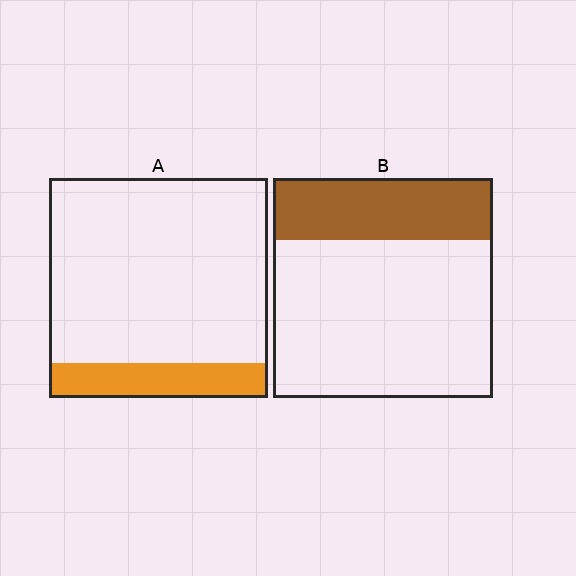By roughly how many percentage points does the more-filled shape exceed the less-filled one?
By roughly 10 percentage points (B over A).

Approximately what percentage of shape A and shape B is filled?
A is approximately 15% and B is approximately 30%.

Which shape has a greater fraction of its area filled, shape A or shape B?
Shape B.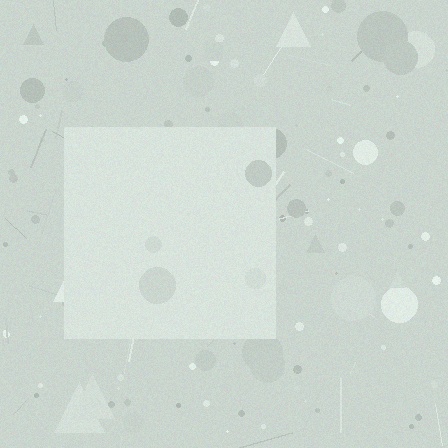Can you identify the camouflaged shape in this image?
The camouflaged shape is a square.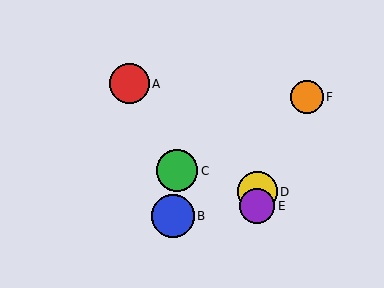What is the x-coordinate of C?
Object C is at x≈177.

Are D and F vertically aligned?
No, D is at x≈257 and F is at x≈307.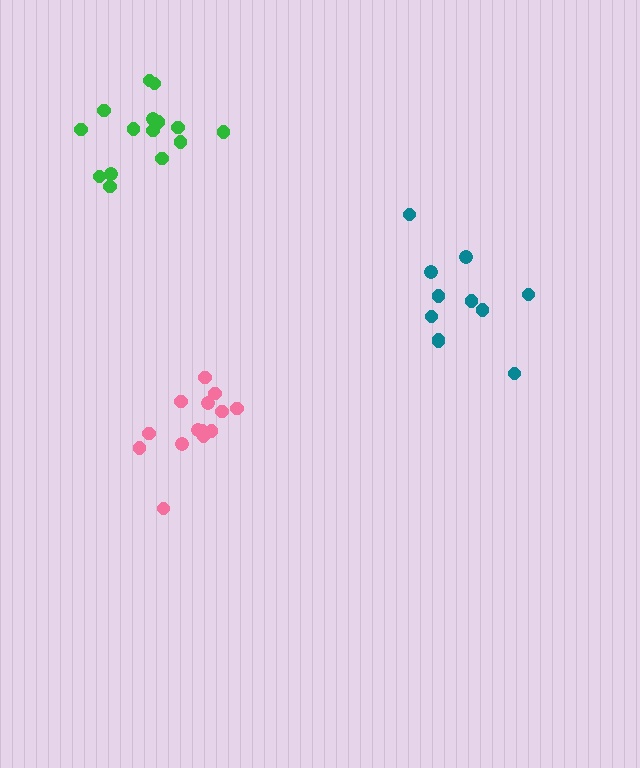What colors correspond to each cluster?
The clusters are colored: teal, green, pink.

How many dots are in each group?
Group 1: 11 dots, Group 2: 15 dots, Group 3: 14 dots (40 total).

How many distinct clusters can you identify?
There are 3 distinct clusters.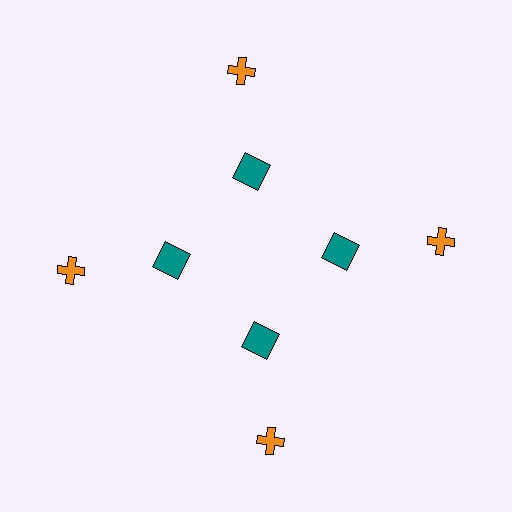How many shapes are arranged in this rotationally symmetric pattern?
There are 8 shapes, arranged in 4 groups of 2.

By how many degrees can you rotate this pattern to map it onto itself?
The pattern maps onto itself every 90 degrees of rotation.